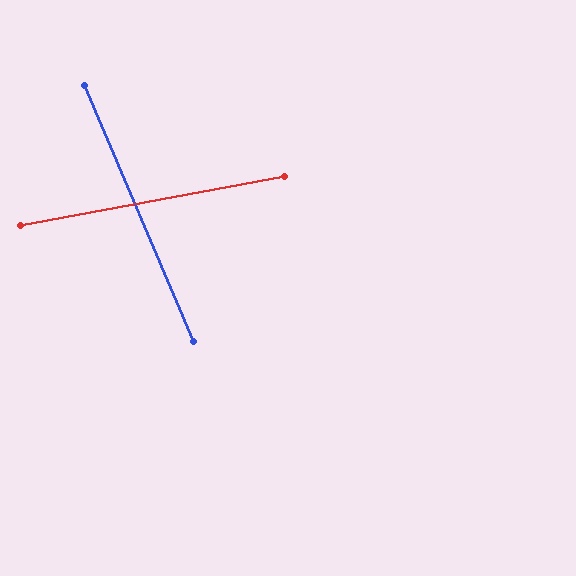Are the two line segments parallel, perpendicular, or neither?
Neither parallel nor perpendicular — they differ by about 77°.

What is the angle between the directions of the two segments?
Approximately 77 degrees.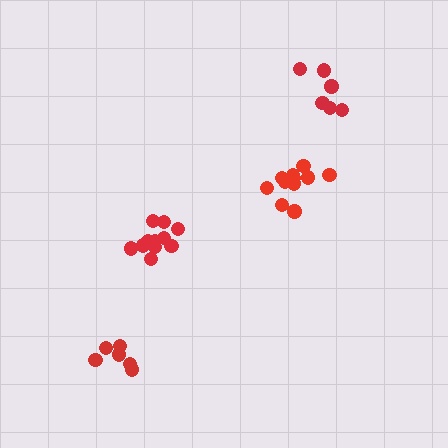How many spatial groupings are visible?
There are 4 spatial groupings.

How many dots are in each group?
Group 1: 11 dots, Group 2: 11 dots, Group 3: 6 dots, Group 4: 6 dots (34 total).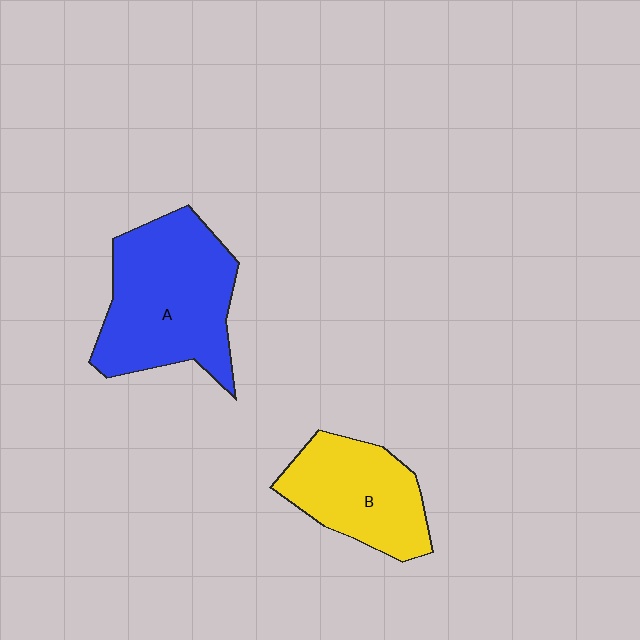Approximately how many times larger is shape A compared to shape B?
Approximately 1.5 times.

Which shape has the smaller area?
Shape B (yellow).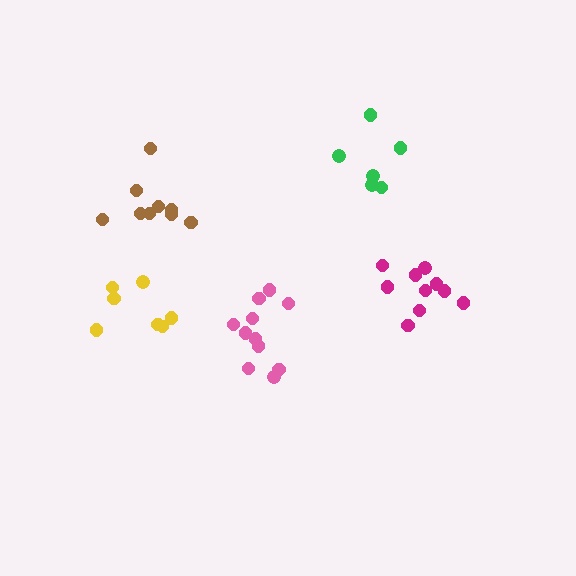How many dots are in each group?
Group 1: 7 dots, Group 2: 10 dots, Group 3: 6 dots, Group 4: 11 dots, Group 5: 9 dots (43 total).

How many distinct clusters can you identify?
There are 5 distinct clusters.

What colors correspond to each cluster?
The clusters are colored: yellow, magenta, green, pink, brown.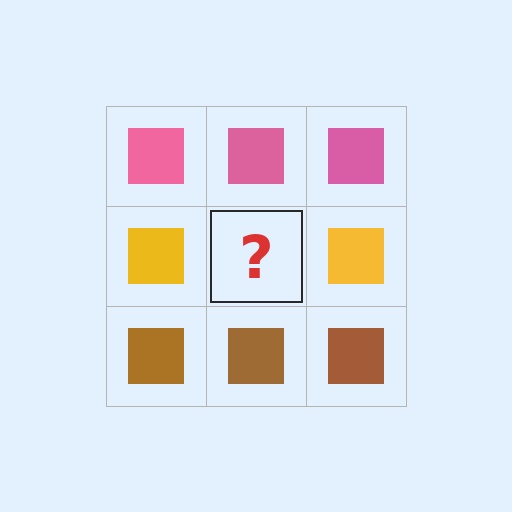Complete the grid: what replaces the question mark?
The question mark should be replaced with a yellow square.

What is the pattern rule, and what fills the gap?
The rule is that each row has a consistent color. The gap should be filled with a yellow square.